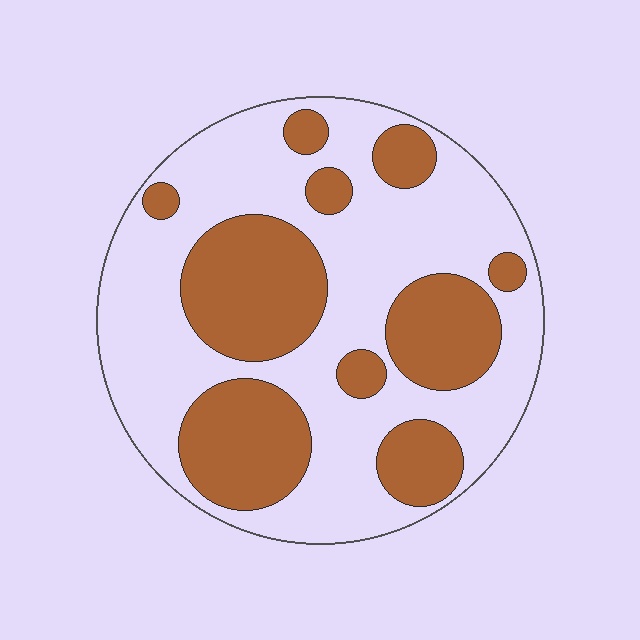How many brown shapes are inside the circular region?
10.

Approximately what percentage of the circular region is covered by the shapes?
Approximately 35%.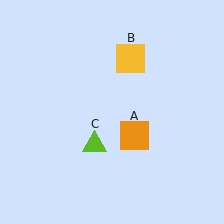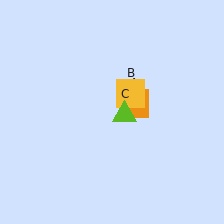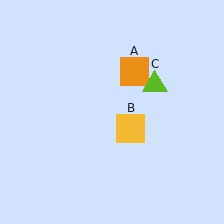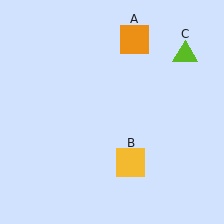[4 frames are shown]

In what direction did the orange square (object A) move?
The orange square (object A) moved up.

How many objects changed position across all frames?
3 objects changed position: orange square (object A), yellow square (object B), lime triangle (object C).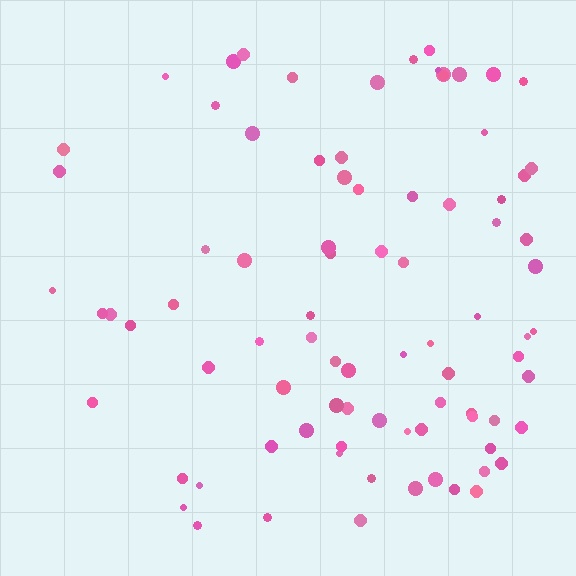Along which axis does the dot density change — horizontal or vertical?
Horizontal.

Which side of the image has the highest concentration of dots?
The right.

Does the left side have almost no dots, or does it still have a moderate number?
Still a moderate number, just noticeably fewer than the right.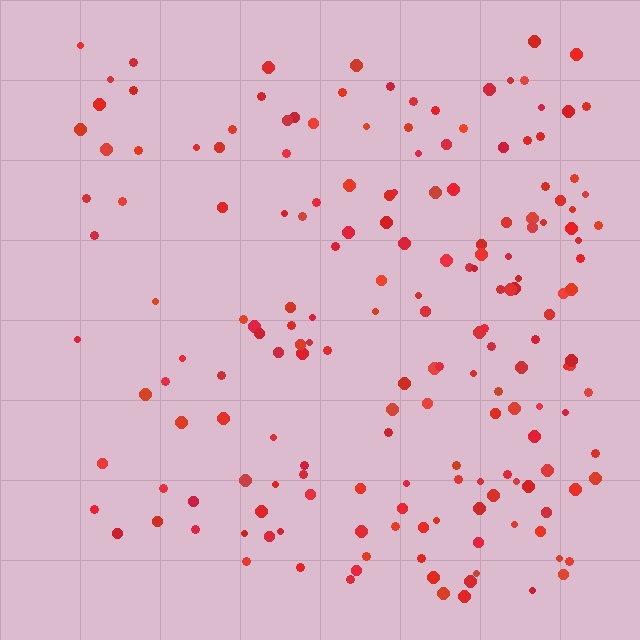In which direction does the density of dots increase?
From left to right, with the right side densest.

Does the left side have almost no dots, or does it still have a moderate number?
Still a moderate number, just noticeably fewer than the right.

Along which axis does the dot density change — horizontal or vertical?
Horizontal.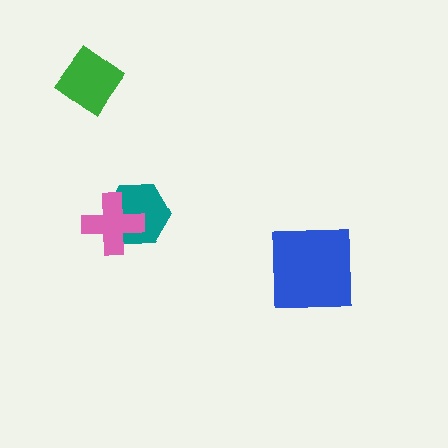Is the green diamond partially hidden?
No, no other shape covers it.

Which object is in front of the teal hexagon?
The pink cross is in front of the teal hexagon.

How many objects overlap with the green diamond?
0 objects overlap with the green diamond.